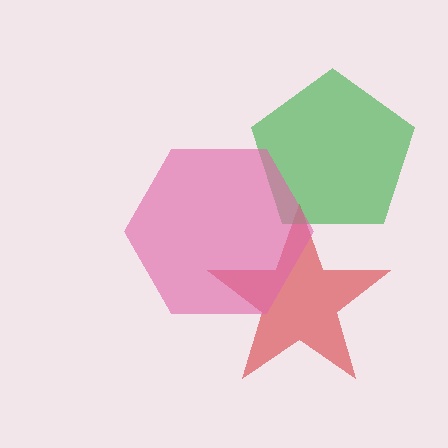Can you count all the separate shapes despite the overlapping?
Yes, there are 3 separate shapes.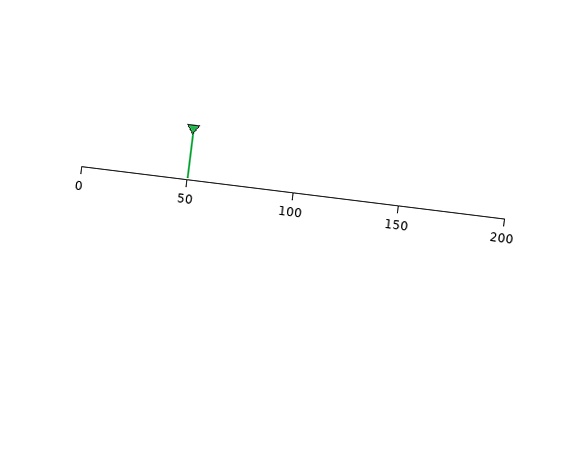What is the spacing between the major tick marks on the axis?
The major ticks are spaced 50 apart.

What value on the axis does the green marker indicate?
The marker indicates approximately 50.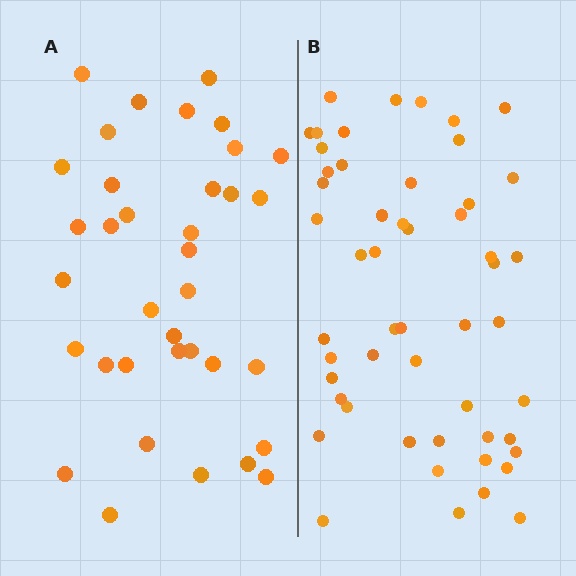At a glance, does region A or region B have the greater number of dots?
Region B (the right region) has more dots.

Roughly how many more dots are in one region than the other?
Region B has approximately 15 more dots than region A.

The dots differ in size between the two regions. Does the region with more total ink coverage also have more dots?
No. Region A has more total ink coverage because its dots are larger, but region B actually contains more individual dots. Total area can be misleading — the number of items is what matters here.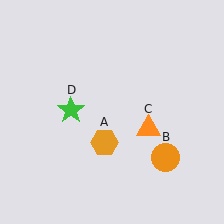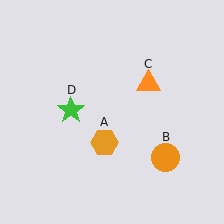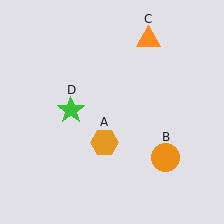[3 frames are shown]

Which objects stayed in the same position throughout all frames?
Orange hexagon (object A) and orange circle (object B) and green star (object D) remained stationary.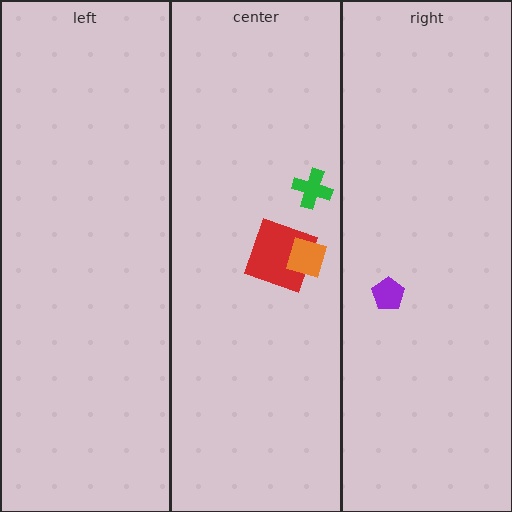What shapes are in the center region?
The green cross, the red square, the orange diamond.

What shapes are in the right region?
The purple pentagon.